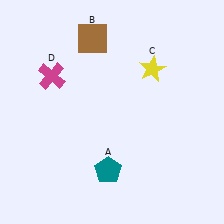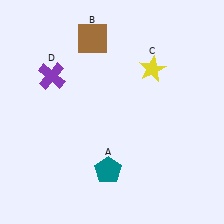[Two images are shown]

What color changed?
The cross (D) changed from magenta in Image 1 to purple in Image 2.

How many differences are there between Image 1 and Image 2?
There is 1 difference between the two images.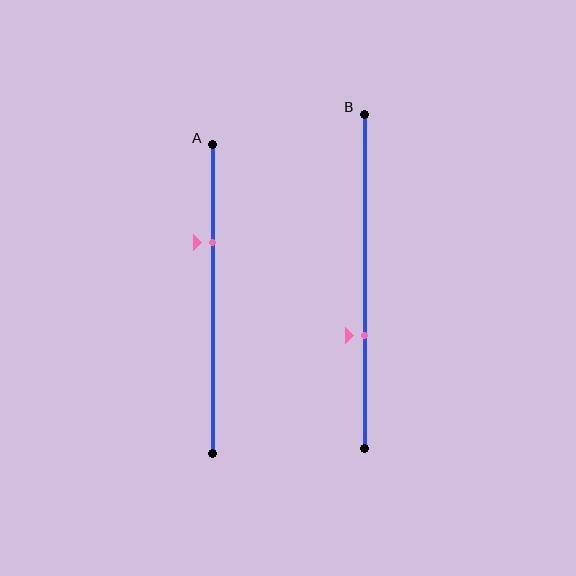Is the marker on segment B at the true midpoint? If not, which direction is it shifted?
No, the marker on segment B is shifted downward by about 16% of the segment length.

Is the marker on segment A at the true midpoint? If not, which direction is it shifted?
No, the marker on segment A is shifted upward by about 18% of the segment length.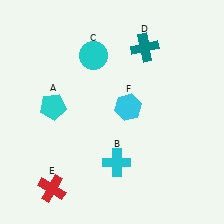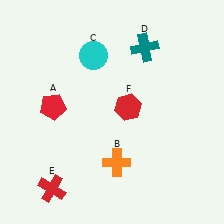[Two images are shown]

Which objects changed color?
A changed from cyan to red. B changed from cyan to orange. F changed from cyan to red.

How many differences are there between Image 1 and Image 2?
There are 3 differences between the two images.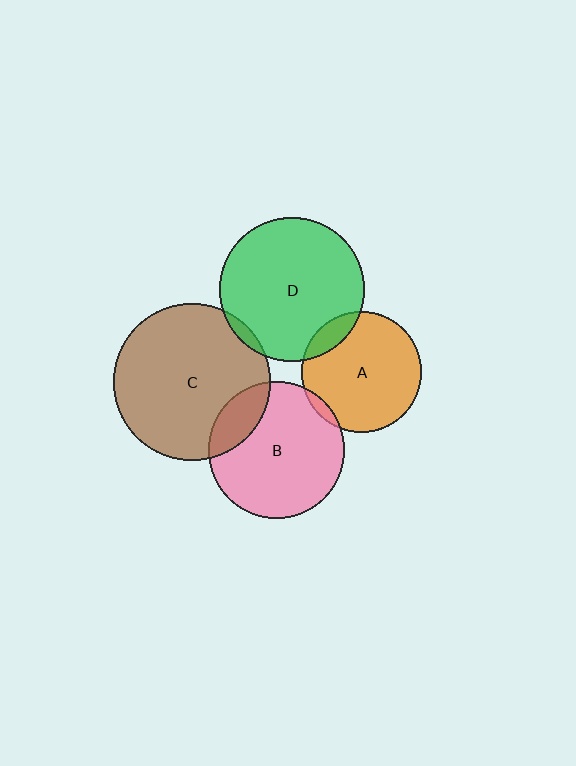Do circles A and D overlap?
Yes.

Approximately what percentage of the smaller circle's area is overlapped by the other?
Approximately 10%.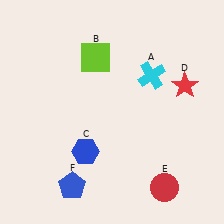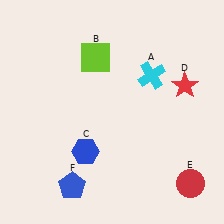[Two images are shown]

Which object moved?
The red circle (E) moved right.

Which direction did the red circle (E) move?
The red circle (E) moved right.